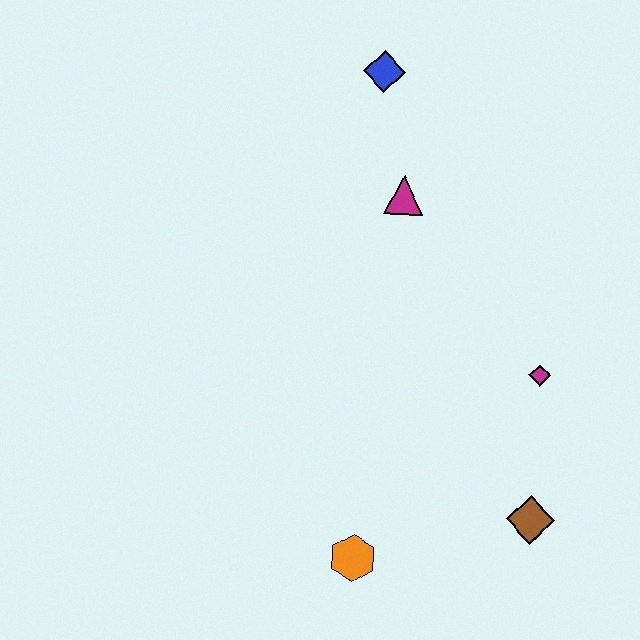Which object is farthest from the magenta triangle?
The orange hexagon is farthest from the magenta triangle.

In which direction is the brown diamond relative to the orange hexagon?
The brown diamond is to the right of the orange hexagon.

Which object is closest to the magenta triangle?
The blue diamond is closest to the magenta triangle.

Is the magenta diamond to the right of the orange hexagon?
Yes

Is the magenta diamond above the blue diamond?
No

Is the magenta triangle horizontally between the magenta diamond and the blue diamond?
Yes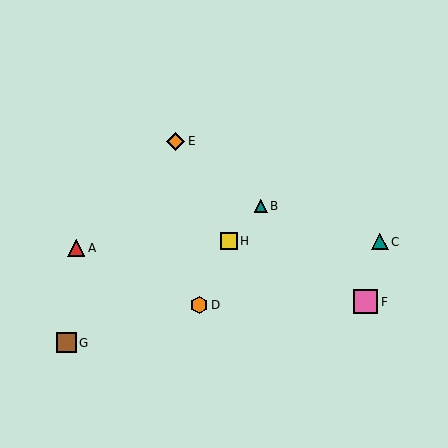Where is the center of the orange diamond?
The center of the orange diamond is at (175, 141).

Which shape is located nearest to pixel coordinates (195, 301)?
The orange hexagon (labeled D) at (199, 305) is nearest to that location.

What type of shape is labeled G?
Shape G is a brown square.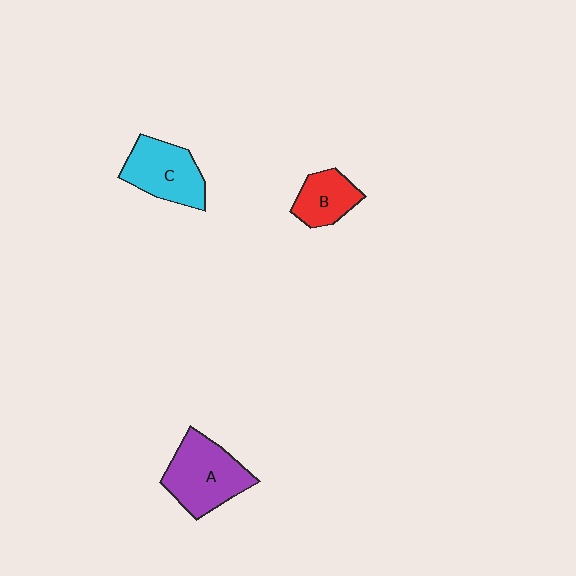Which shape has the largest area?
Shape A (purple).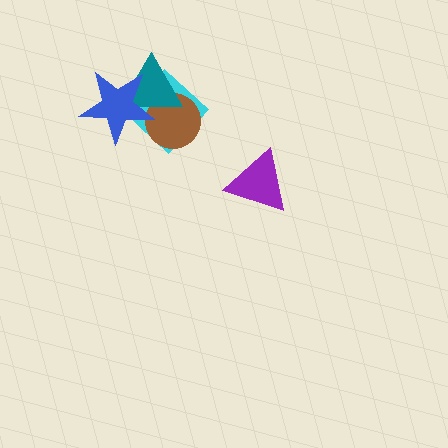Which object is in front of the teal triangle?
The blue star is in front of the teal triangle.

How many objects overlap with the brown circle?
3 objects overlap with the brown circle.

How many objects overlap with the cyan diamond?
3 objects overlap with the cyan diamond.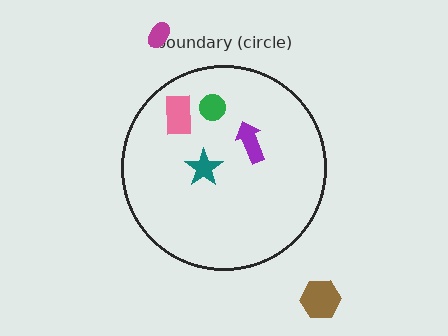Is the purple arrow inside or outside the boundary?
Inside.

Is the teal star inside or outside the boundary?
Inside.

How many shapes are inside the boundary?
4 inside, 2 outside.